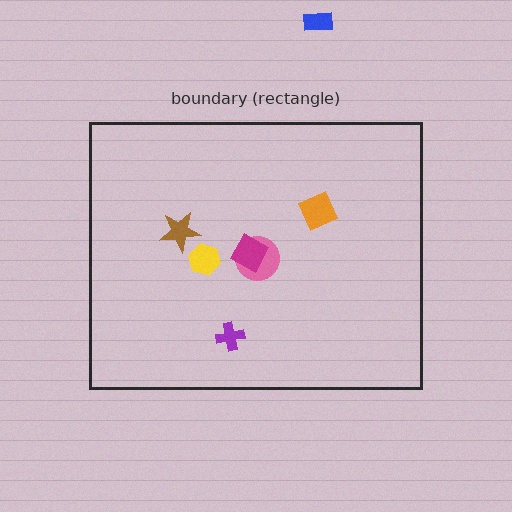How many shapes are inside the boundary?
6 inside, 1 outside.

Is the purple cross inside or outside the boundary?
Inside.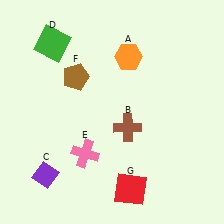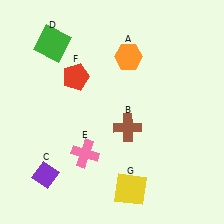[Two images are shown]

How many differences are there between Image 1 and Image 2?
There are 2 differences between the two images.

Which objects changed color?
F changed from brown to red. G changed from red to yellow.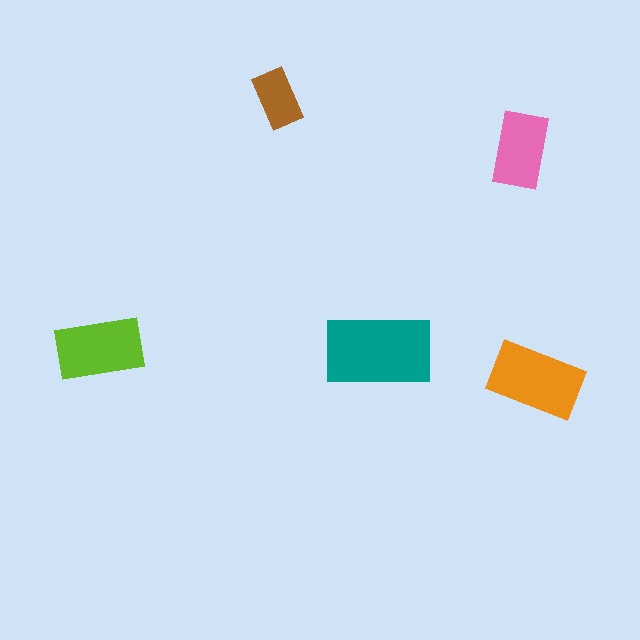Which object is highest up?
The brown rectangle is topmost.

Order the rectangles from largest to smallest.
the teal one, the orange one, the lime one, the pink one, the brown one.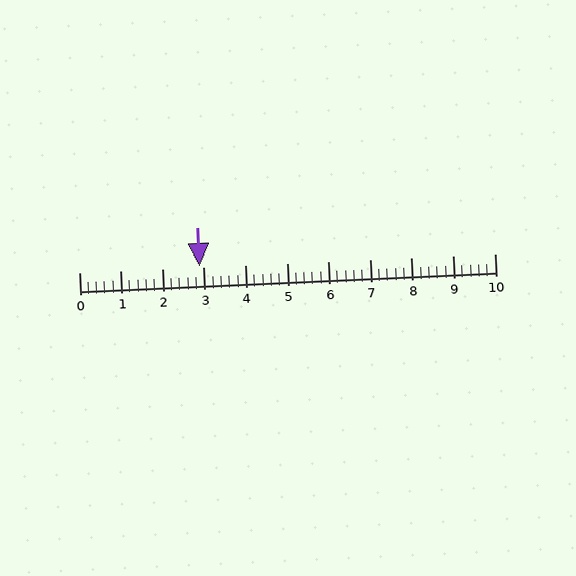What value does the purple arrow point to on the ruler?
The purple arrow points to approximately 2.9.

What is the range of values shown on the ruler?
The ruler shows values from 0 to 10.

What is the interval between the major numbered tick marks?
The major tick marks are spaced 1 units apart.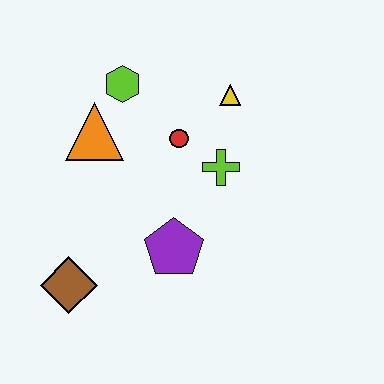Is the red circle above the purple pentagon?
Yes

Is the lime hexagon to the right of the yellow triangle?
No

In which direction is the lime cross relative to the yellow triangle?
The lime cross is below the yellow triangle.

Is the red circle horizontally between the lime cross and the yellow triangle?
No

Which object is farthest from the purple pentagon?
The lime hexagon is farthest from the purple pentagon.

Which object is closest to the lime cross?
The red circle is closest to the lime cross.